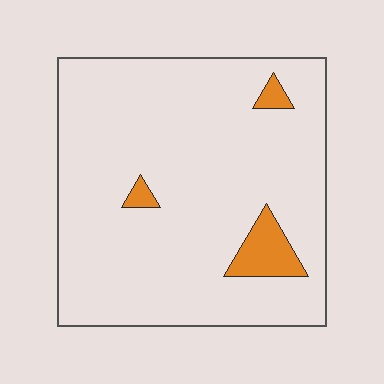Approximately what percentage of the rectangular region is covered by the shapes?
Approximately 5%.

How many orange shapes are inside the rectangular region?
3.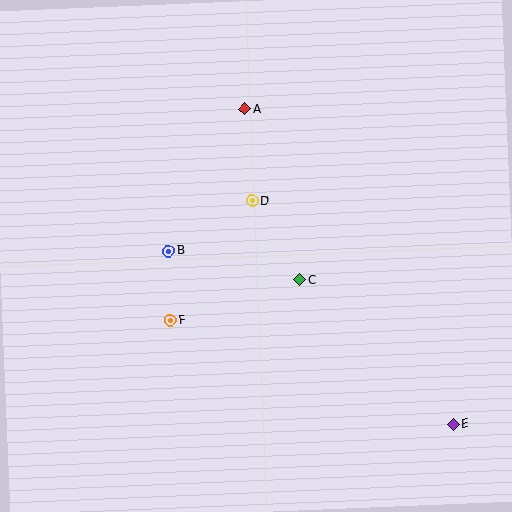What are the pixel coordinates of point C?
Point C is at (300, 280).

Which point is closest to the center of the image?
Point C at (300, 280) is closest to the center.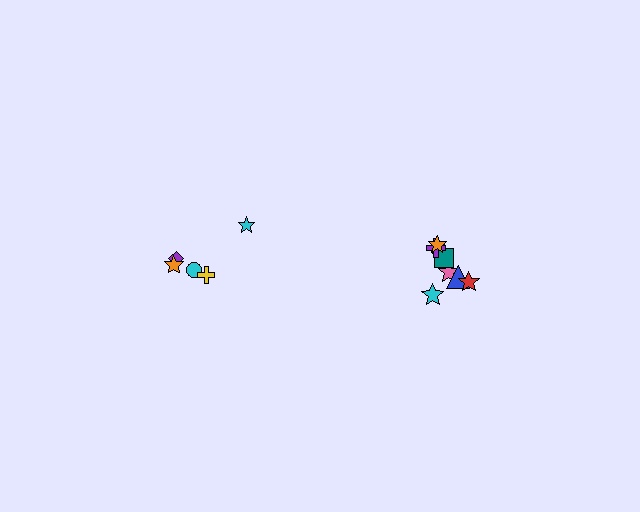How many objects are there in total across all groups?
There are 13 objects.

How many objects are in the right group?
There are 8 objects.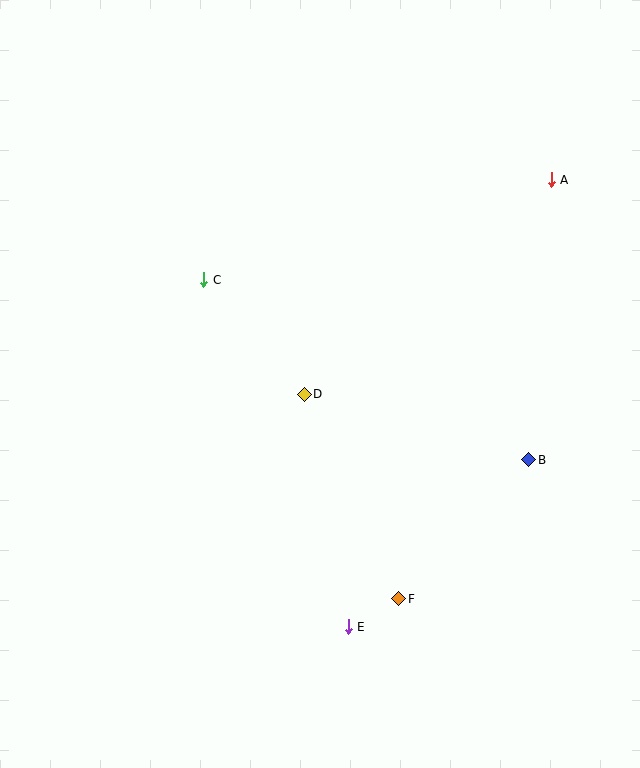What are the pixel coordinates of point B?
Point B is at (529, 460).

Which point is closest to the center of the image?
Point D at (304, 394) is closest to the center.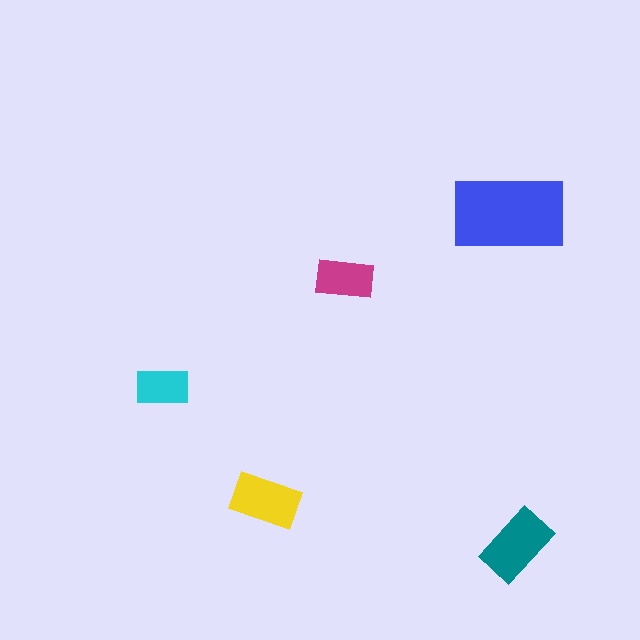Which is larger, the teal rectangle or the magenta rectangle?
The teal one.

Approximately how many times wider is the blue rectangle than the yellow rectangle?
About 1.5 times wider.